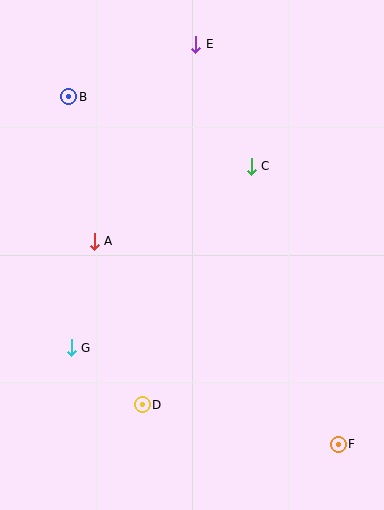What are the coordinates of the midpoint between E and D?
The midpoint between E and D is at (169, 224).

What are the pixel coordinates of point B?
Point B is at (69, 97).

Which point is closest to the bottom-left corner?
Point D is closest to the bottom-left corner.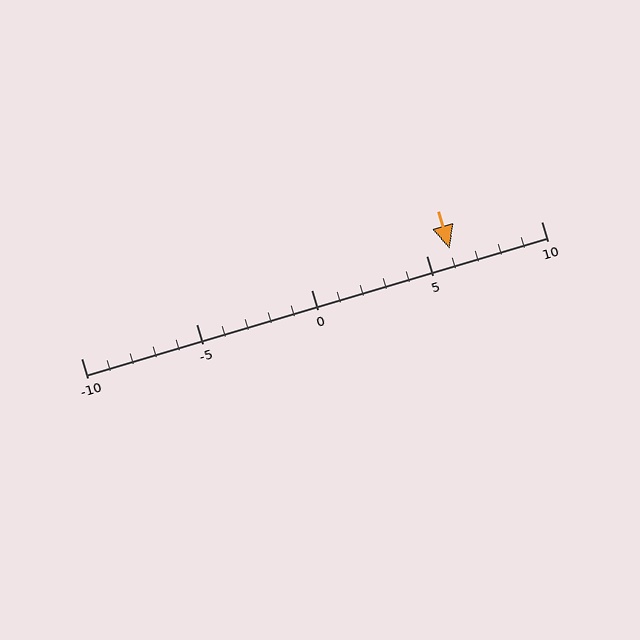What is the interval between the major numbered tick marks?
The major tick marks are spaced 5 units apart.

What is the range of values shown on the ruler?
The ruler shows values from -10 to 10.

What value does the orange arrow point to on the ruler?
The orange arrow points to approximately 6.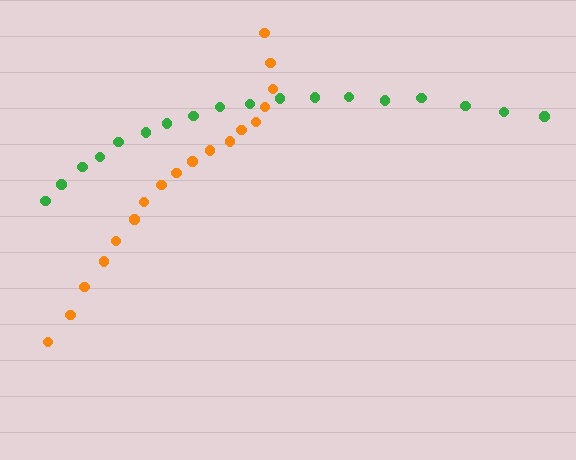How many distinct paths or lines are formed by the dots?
There are 2 distinct paths.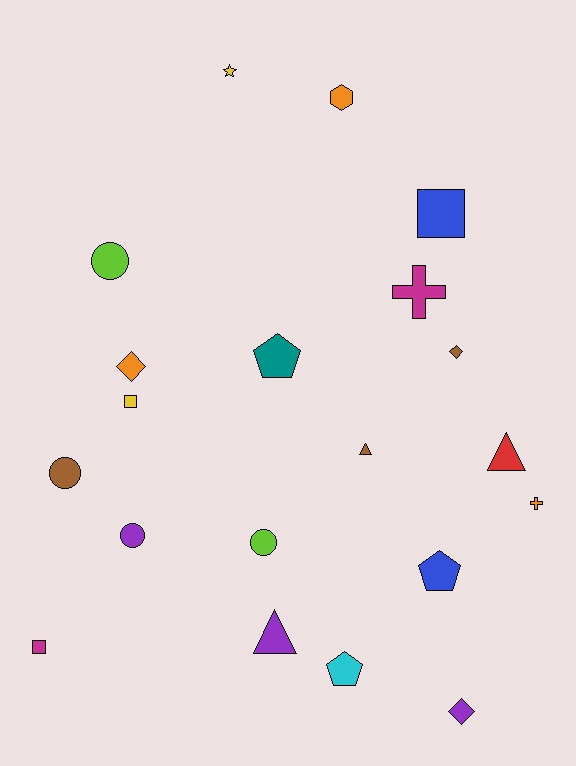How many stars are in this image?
There is 1 star.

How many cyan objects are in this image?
There is 1 cyan object.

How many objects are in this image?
There are 20 objects.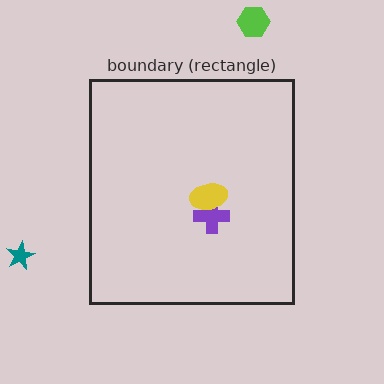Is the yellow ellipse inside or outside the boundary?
Inside.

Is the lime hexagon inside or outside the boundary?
Outside.